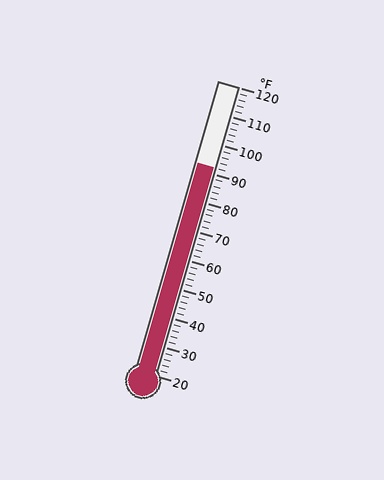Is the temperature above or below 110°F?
The temperature is below 110°F.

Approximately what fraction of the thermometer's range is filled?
The thermometer is filled to approximately 70% of its range.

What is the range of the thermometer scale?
The thermometer scale ranges from 20°F to 120°F.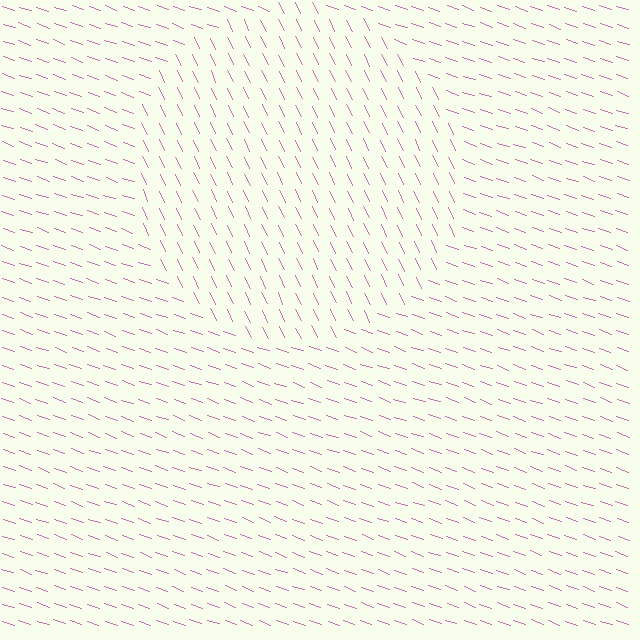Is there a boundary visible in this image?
Yes, there is a texture boundary formed by a change in line orientation.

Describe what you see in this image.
The image is filled with small pink line segments. A circle region in the image has lines oriented differently from the surrounding lines, creating a visible texture boundary.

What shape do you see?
I see a circle.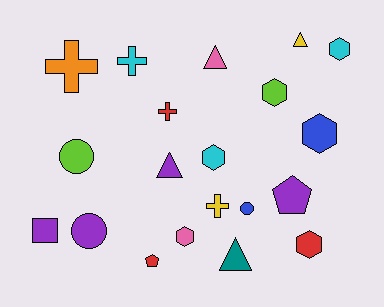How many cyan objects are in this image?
There are 3 cyan objects.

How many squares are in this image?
There is 1 square.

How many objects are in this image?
There are 20 objects.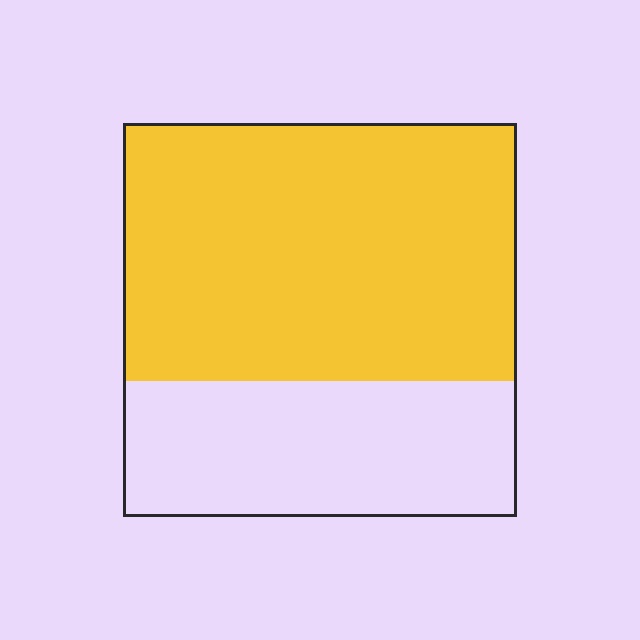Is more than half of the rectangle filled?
Yes.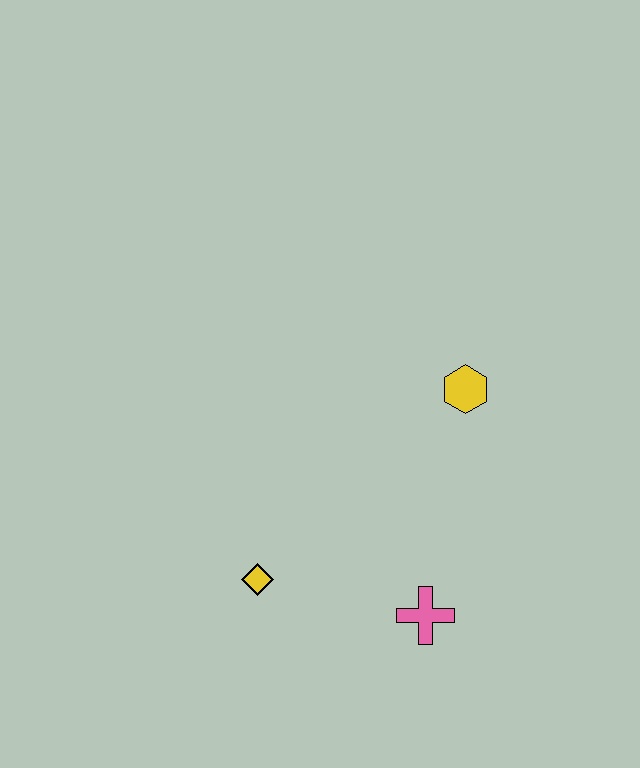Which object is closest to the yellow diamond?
The pink cross is closest to the yellow diamond.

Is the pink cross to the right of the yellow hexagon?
No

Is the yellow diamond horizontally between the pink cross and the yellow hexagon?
No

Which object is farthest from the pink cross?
The yellow hexagon is farthest from the pink cross.